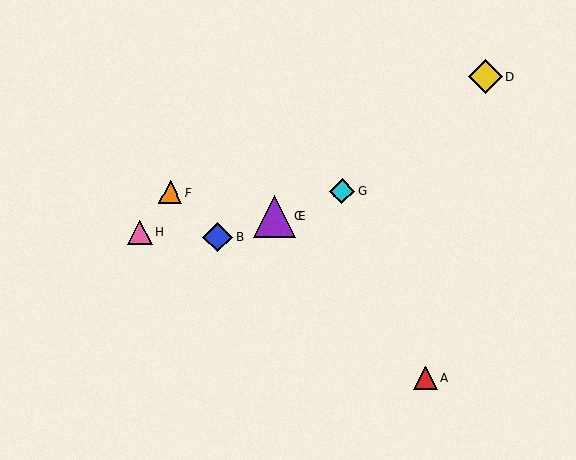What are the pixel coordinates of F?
Object F is at (170, 192).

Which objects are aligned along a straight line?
Objects B, C, E, G are aligned along a straight line.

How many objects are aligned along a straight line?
4 objects (B, C, E, G) are aligned along a straight line.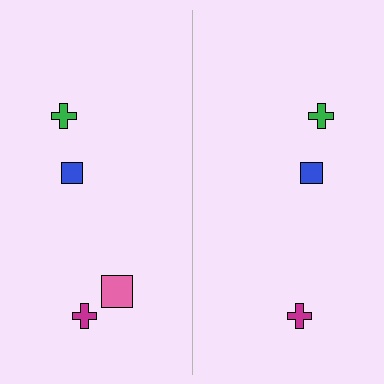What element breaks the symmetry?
A pink square is missing from the right side.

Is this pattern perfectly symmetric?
No, the pattern is not perfectly symmetric. A pink square is missing from the right side.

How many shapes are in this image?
There are 7 shapes in this image.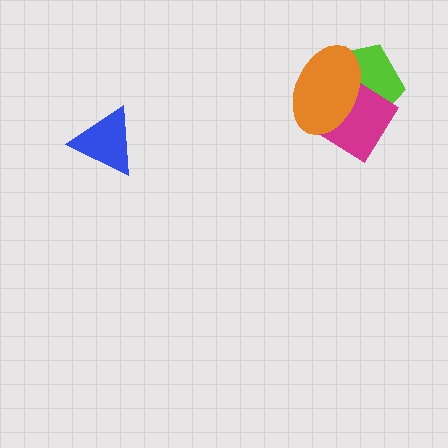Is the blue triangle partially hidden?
No, no other shape covers it.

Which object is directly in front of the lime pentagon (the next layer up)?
The magenta diamond is directly in front of the lime pentagon.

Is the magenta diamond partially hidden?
Yes, it is partially covered by another shape.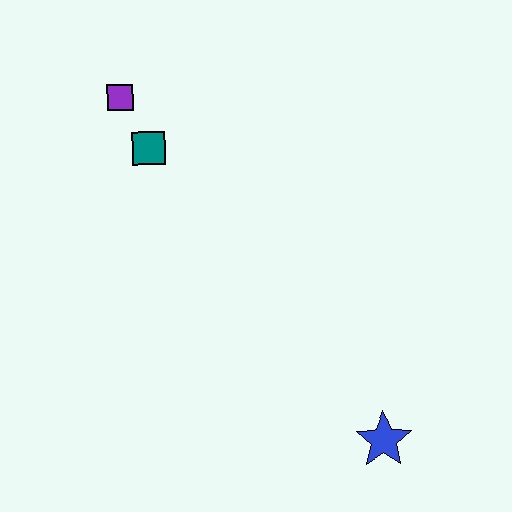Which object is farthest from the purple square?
The blue star is farthest from the purple square.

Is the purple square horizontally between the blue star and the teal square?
No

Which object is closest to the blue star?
The teal square is closest to the blue star.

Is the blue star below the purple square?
Yes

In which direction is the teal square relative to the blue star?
The teal square is above the blue star.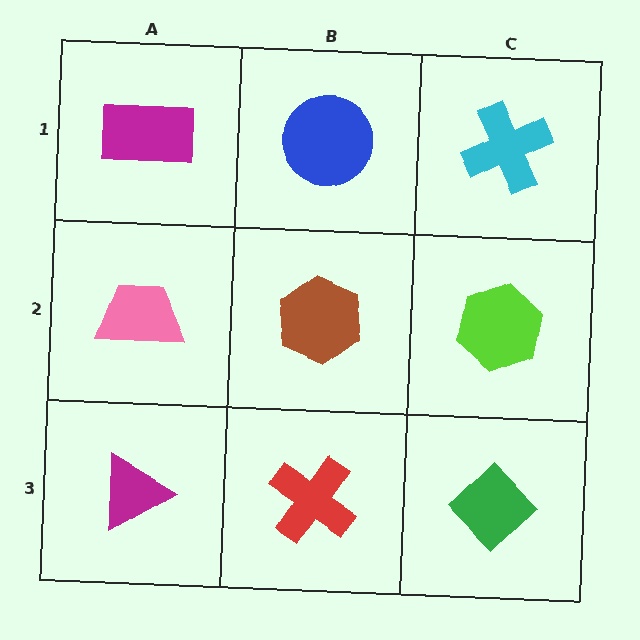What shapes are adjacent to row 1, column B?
A brown hexagon (row 2, column B), a magenta rectangle (row 1, column A), a cyan cross (row 1, column C).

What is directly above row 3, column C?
A lime hexagon.